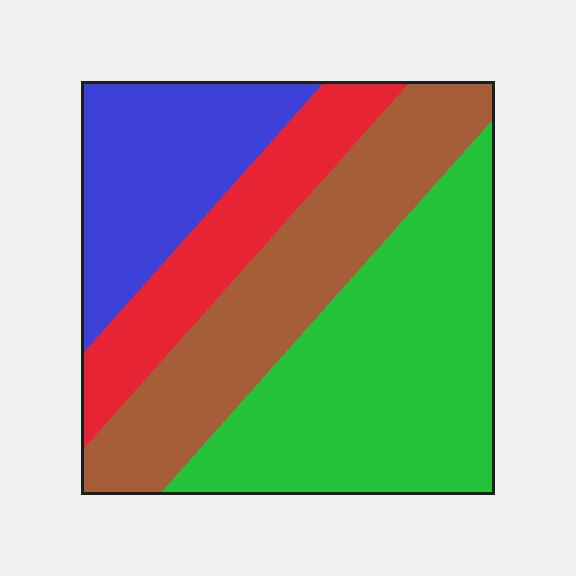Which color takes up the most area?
Green, at roughly 35%.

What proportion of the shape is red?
Red covers roughly 15% of the shape.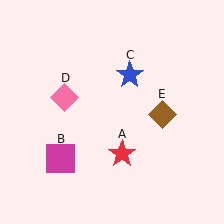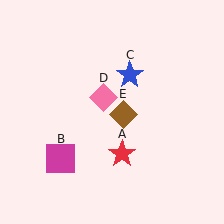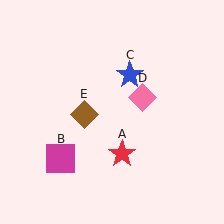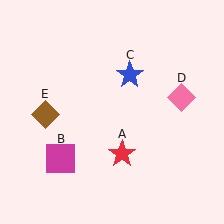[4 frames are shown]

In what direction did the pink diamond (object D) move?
The pink diamond (object D) moved right.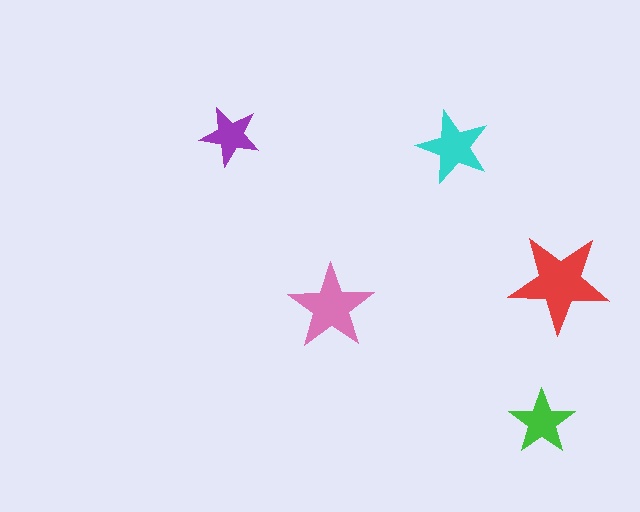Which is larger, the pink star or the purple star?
The pink one.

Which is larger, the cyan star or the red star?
The red one.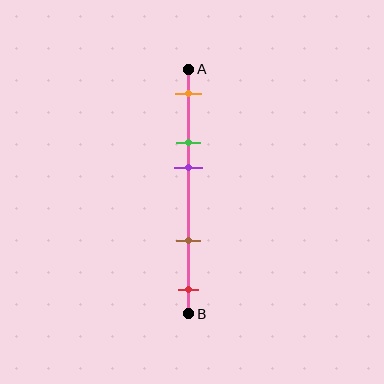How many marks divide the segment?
There are 5 marks dividing the segment.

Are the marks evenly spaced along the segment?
No, the marks are not evenly spaced.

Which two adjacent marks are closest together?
The green and purple marks are the closest adjacent pair.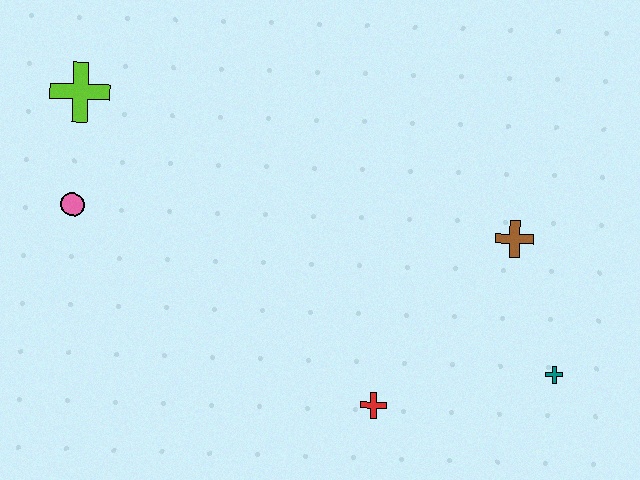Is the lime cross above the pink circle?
Yes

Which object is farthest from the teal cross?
The lime cross is farthest from the teal cross.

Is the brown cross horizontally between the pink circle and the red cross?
No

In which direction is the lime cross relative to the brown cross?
The lime cross is to the left of the brown cross.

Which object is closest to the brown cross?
The teal cross is closest to the brown cross.